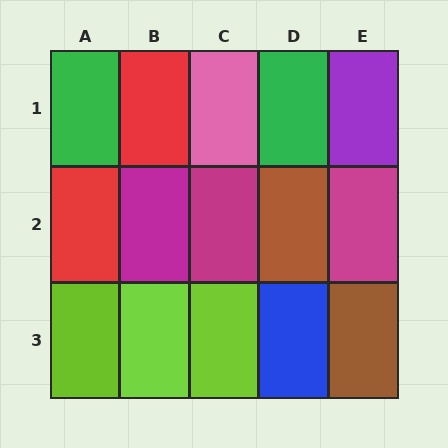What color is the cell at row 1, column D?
Green.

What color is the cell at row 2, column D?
Brown.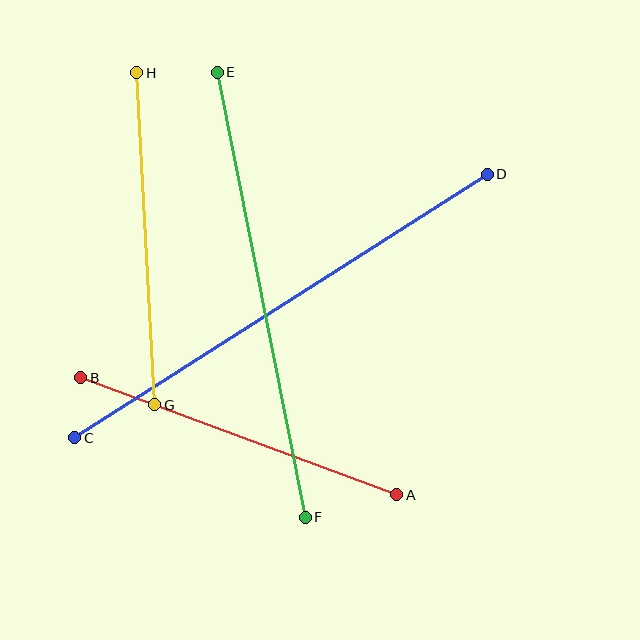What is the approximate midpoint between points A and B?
The midpoint is at approximately (239, 436) pixels.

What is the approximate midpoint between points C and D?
The midpoint is at approximately (281, 306) pixels.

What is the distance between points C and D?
The distance is approximately 489 pixels.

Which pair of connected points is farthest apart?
Points C and D are farthest apart.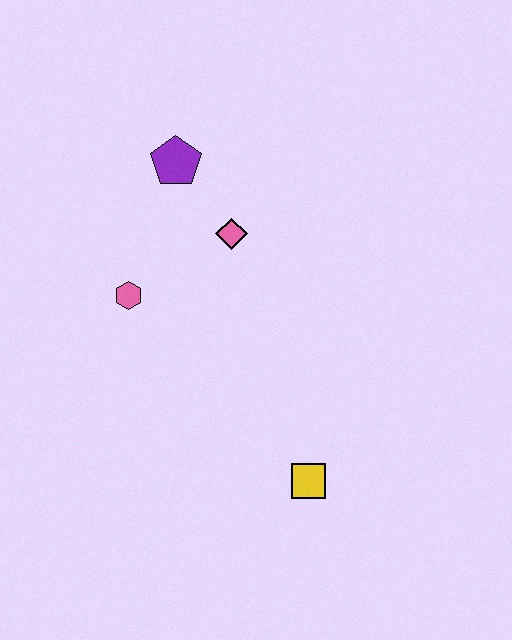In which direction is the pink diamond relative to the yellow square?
The pink diamond is above the yellow square.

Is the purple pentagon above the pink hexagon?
Yes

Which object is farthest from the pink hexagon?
The yellow square is farthest from the pink hexagon.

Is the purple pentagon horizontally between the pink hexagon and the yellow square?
Yes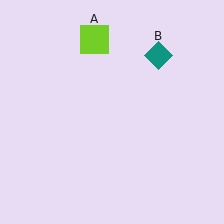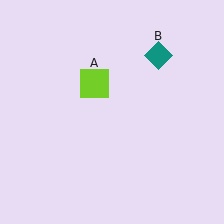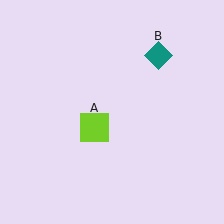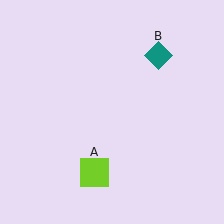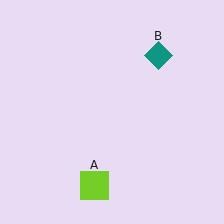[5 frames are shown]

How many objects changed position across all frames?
1 object changed position: lime square (object A).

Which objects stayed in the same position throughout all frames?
Teal diamond (object B) remained stationary.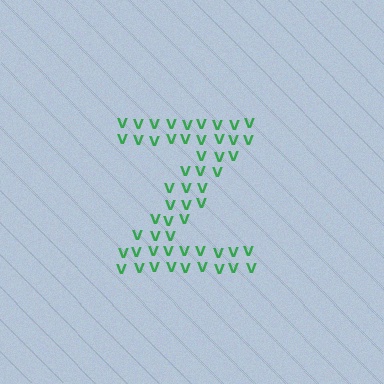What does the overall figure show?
The overall figure shows the letter Z.